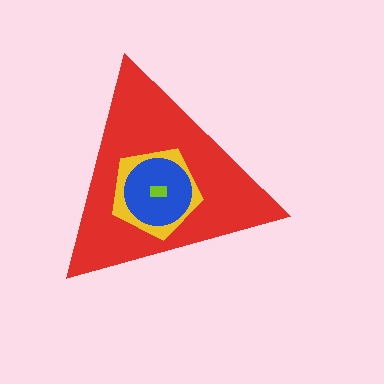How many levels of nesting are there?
4.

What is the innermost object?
The lime rectangle.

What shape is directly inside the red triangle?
The yellow pentagon.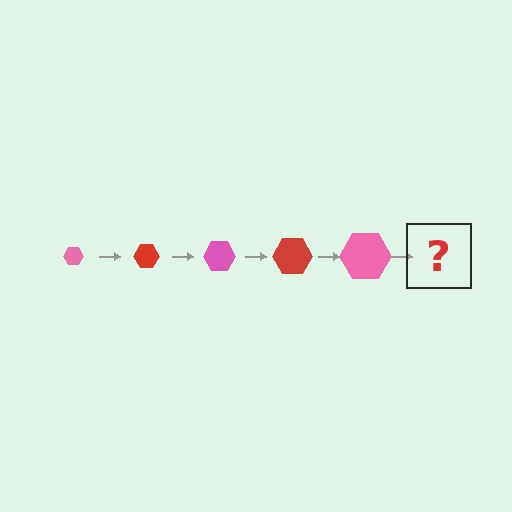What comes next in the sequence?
The next element should be a red hexagon, larger than the previous one.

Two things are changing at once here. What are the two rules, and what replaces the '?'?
The two rules are that the hexagon grows larger each step and the color cycles through pink and red. The '?' should be a red hexagon, larger than the previous one.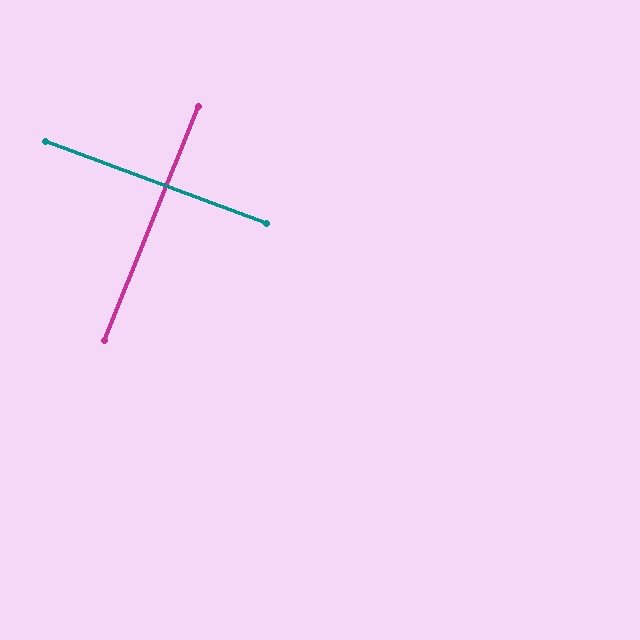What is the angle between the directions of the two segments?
Approximately 88 degrees.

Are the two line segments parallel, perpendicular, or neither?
Perpendicular — they meet at approximately 88°.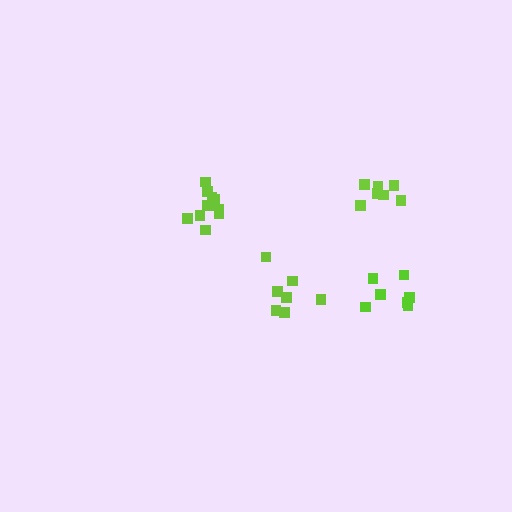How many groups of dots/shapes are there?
There are 4 groups.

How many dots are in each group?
Group 1: 7 dots, Group 2: 7 dots, Group 3: 7 dots, Group 4: 11 dots (32 total).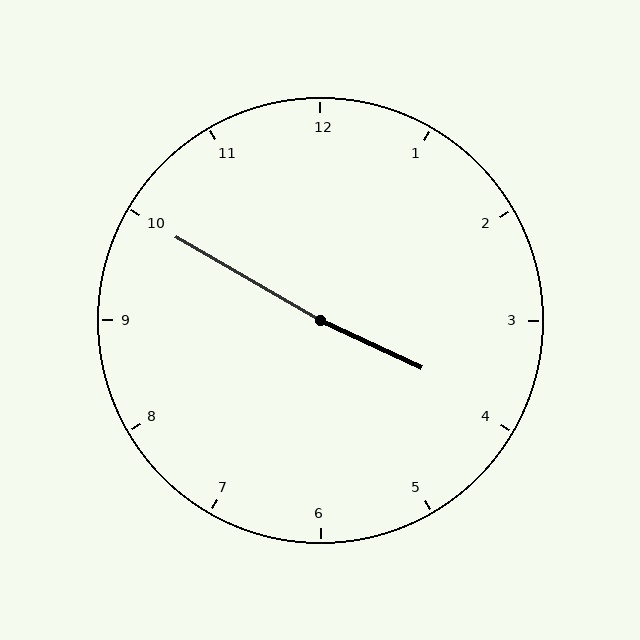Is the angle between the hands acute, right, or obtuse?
It is obtuse.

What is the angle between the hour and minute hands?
Approximately 175 degrees.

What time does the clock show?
3:50.